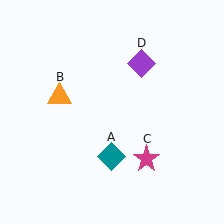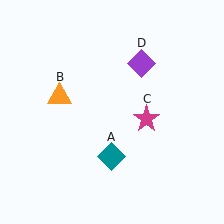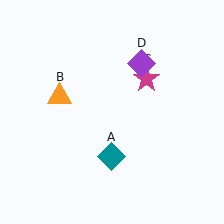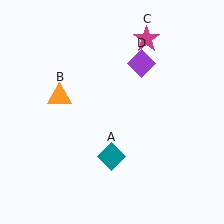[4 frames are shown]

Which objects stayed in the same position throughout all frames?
Teal diamond (object A) and orange triangle (object B) and purple diamond (object D) remained stationary.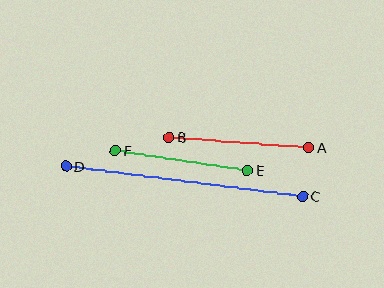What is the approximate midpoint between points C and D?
The midpoint is at approximately (184, 181) pixels.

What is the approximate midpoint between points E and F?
The midpoint is at approximately (181, 160) pixels.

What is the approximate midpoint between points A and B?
The midpoint is at approximately (239, 142) pixels.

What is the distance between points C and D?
The distance is approximately 239 pixels.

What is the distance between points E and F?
The distance is approximately 134 pixels.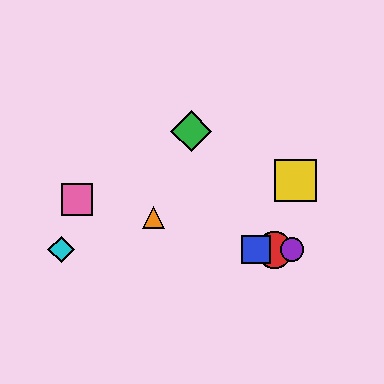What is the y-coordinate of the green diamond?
The green diamond is at y≈131.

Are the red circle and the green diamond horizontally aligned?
No, the red circle is at y≈250 and the green diamond is at y≈131.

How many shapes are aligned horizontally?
4 shapes (the red circle, the blue square, the purple circle, the cyan diamond) are aligned horizontally.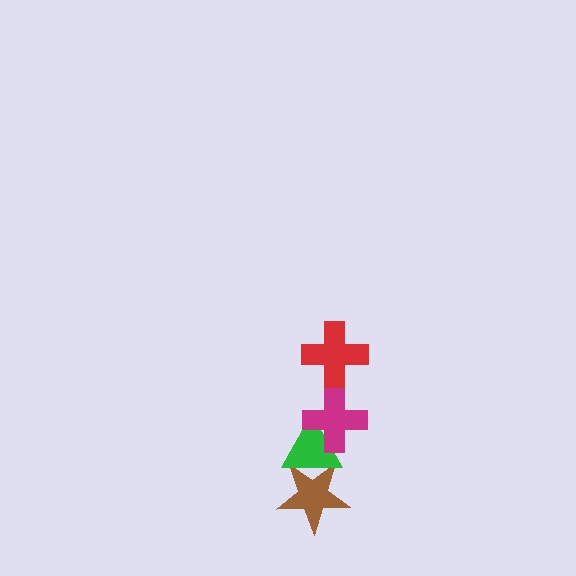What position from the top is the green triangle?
The green triangle is 3rd from the top.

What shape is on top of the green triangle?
The magenta cross is on top of the green triangle.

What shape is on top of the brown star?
The green triangle is on top of the brown star.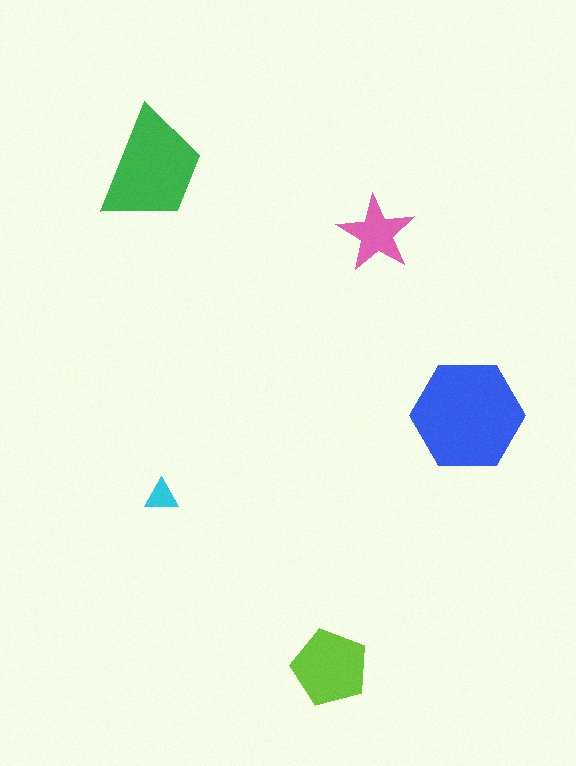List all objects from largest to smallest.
The blue hexagon, the green trapezoid, the lime pentagon, the pink star, the cyan triangle.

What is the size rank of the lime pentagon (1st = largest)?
3rd.